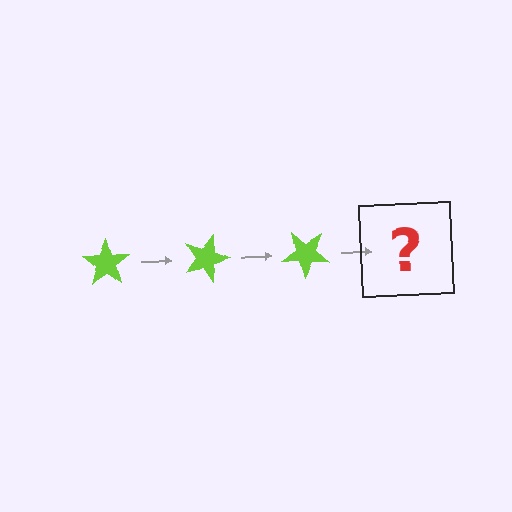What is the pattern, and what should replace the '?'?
The pattern is that the star rotates 20 degrees each step. The '?' should be a lime star rotated 60 degrees.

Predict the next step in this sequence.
The next step is a lime star rotated 60 degrees.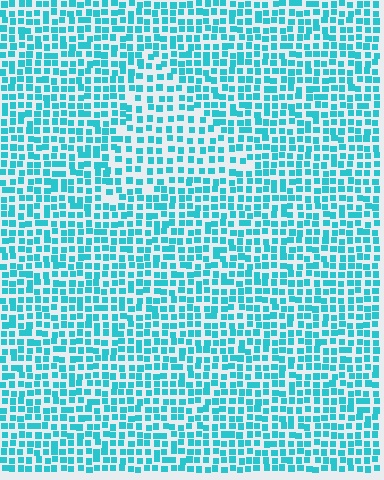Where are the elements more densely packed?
The elements are more densely packed outside the triangle boundary.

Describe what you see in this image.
The image contains small cyan elements arranged at two different densities. A triangle-shaped region is visible where the elements are less densely packed than the surrounding area.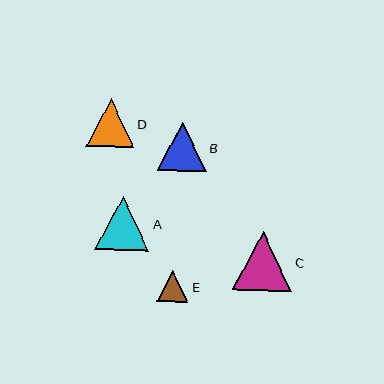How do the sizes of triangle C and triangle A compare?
Triangle C and triangle A are approximately the same size.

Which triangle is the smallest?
Triangle E is the smallest with a size of approximately 31 pixels.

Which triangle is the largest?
Triangle C is the largest with a size of approximately 59 pixels.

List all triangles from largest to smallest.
From largest to smallest: C, A, B, D, E.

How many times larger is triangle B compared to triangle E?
Triangle B is approximately 1.6 times the size of triangle E.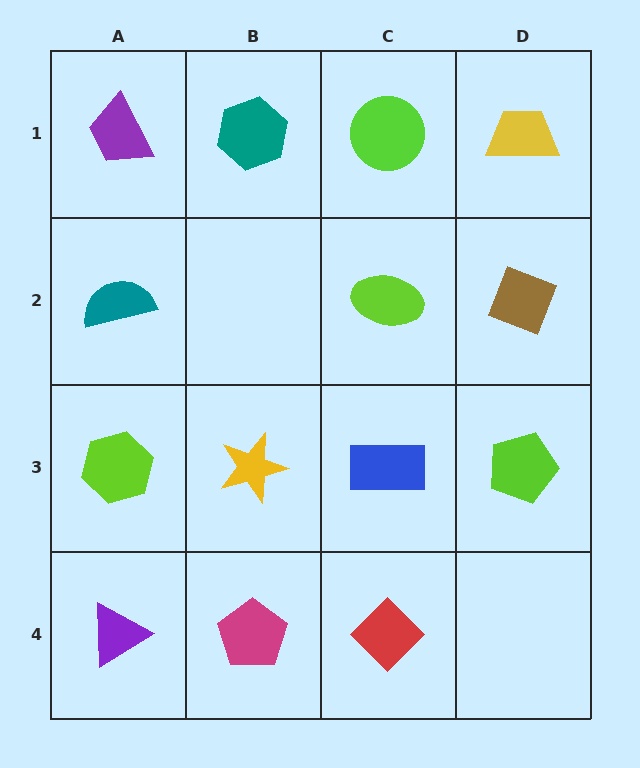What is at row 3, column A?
A lime hexagon.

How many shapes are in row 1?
4 shapes.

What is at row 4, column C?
A red diamond.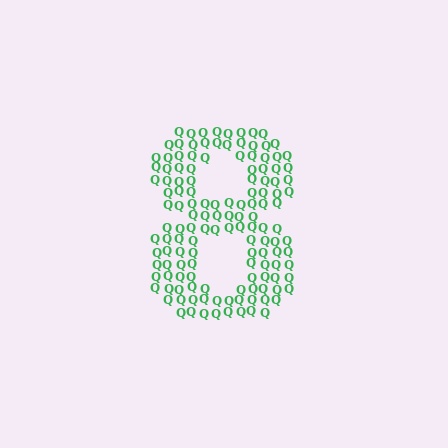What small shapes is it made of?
It is made of small letter Q's.